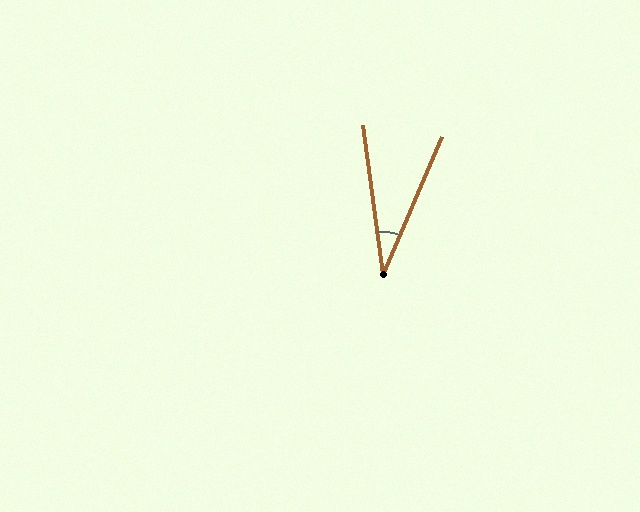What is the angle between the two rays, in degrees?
Approximately 31 degrees.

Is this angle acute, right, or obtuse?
It is acute.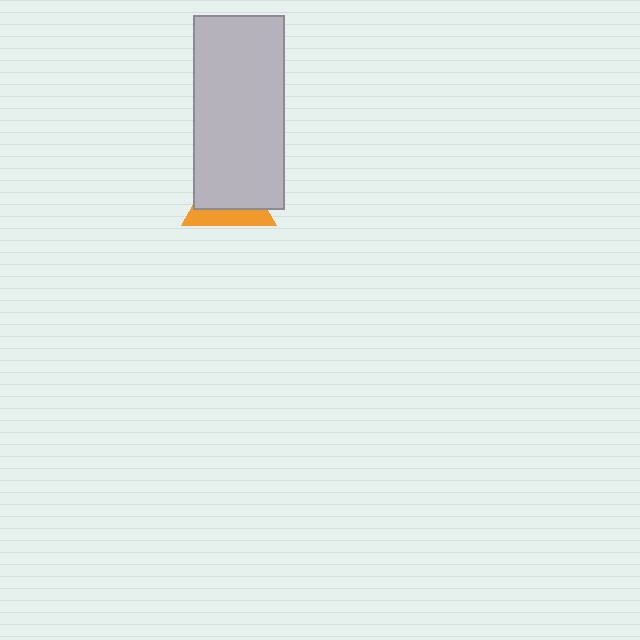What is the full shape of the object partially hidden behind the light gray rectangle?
The partially hidden object is an orange triangle.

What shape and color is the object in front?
The object in front is a light gray rectangle.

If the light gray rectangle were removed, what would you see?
You would see the complete orange triangle.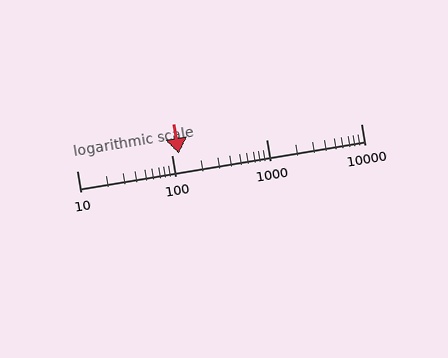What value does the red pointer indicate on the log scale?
The pointer indicates approximately 120.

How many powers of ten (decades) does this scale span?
The scale spans 3 decades, from 10 to 10000.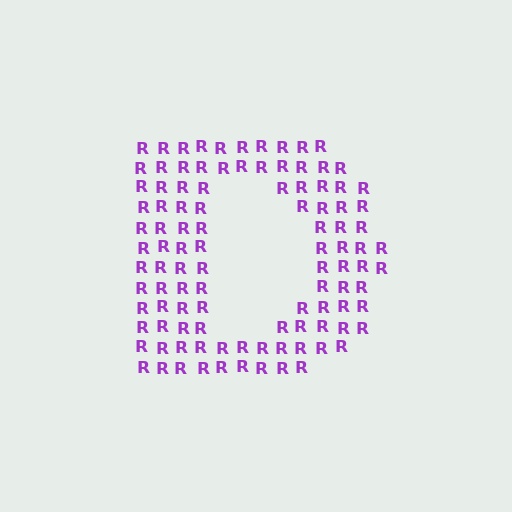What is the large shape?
The large shape is the letter D.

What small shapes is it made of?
It is made of small letter R's.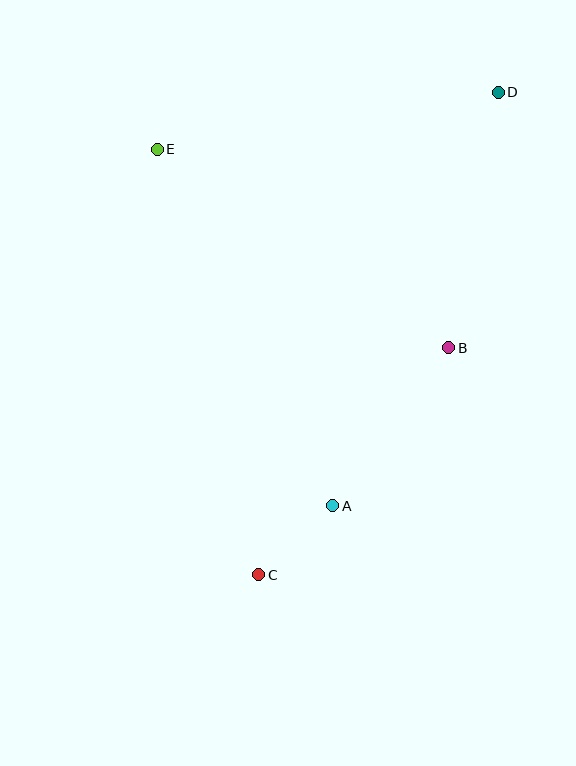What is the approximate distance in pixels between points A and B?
The distance between A and B is approximately 196 pixels.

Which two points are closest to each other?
Points A and C are closest to each other.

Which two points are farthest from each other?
Points C and D are farthest from each other.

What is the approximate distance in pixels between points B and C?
The distance between B and C is approximately 296 pixels.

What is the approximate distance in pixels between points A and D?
The distance between A and D is approximately 445 pixels.